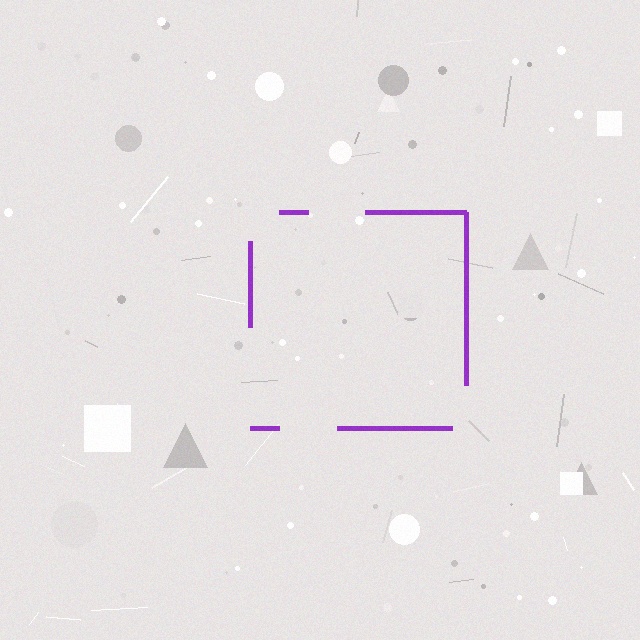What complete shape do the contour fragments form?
The contour fragments form a square.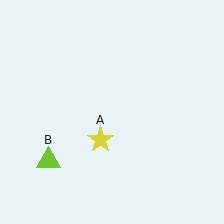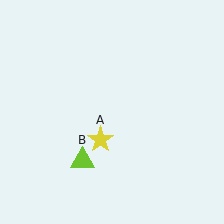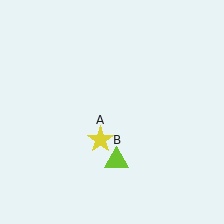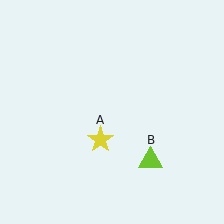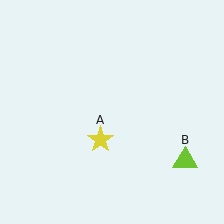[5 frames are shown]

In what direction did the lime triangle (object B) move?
The lime triangle (object B) moved right.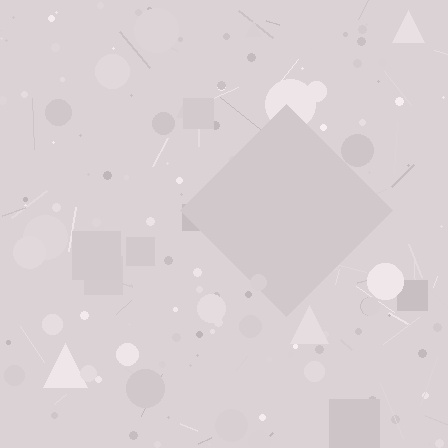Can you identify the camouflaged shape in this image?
The camouflaged shape is a diamond.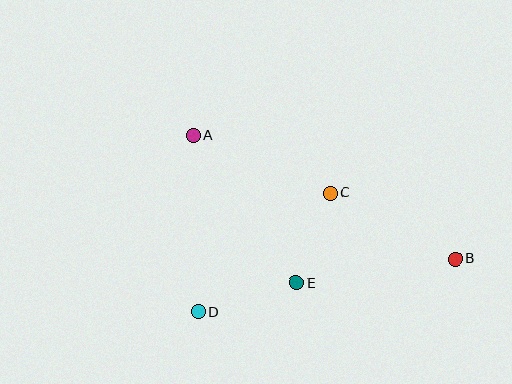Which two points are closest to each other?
Points C and E are closest to each other.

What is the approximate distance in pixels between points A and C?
The distance between A and C is approximately 149 pixels.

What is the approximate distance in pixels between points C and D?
The distance between C and D is approximately 178 pixels.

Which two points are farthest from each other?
Points A and B are farthest from each other.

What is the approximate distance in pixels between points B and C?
The distance between B and C is approximately 141 pixels.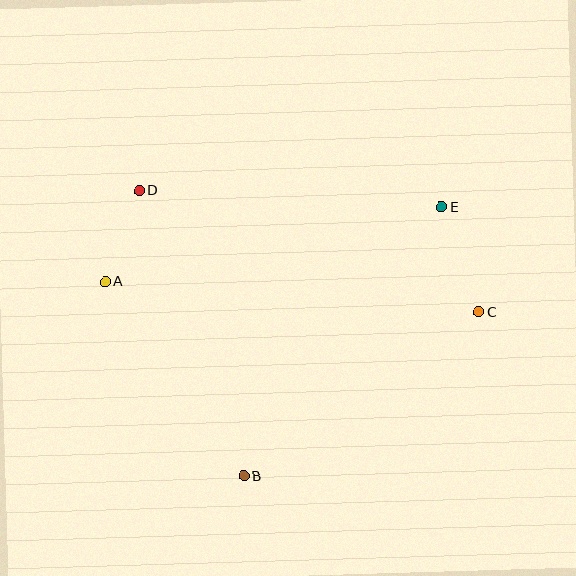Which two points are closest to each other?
Points A and D are closest to each other.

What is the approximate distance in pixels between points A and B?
The distance between A and B is approximately 238 pixels.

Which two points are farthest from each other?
Points A and C are farthest from each other.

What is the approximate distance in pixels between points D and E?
The distance between D and E is approximately 302 pixels.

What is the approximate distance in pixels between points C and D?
The distance between C and D is approximately 360 pixels.